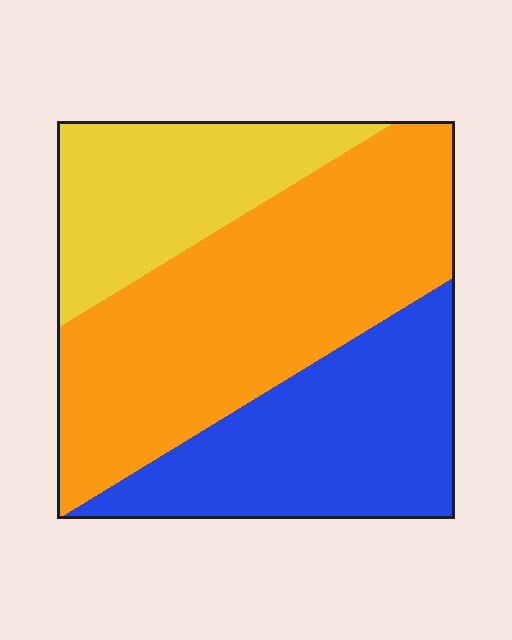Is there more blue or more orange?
Orange.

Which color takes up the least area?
Yellow, at roughly 20%.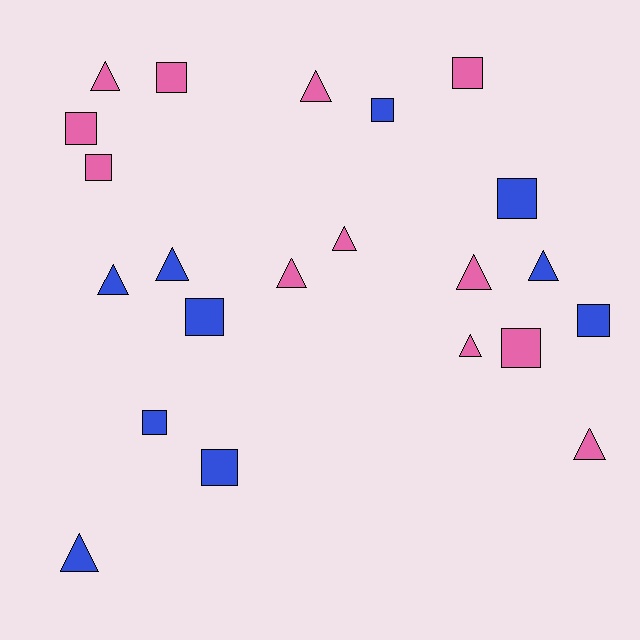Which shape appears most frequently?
Square, with 11 objects.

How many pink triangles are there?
There are 7 pink triangles.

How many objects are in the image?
There are 22 objects.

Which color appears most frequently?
Pink, with 12 objects.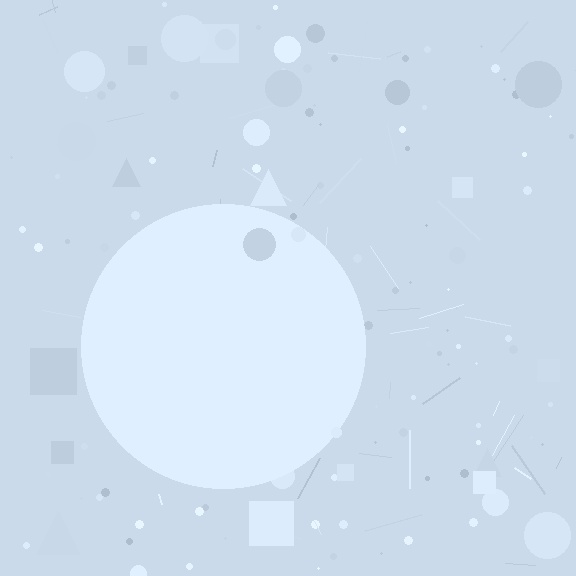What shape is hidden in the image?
A circle is hidden in the image.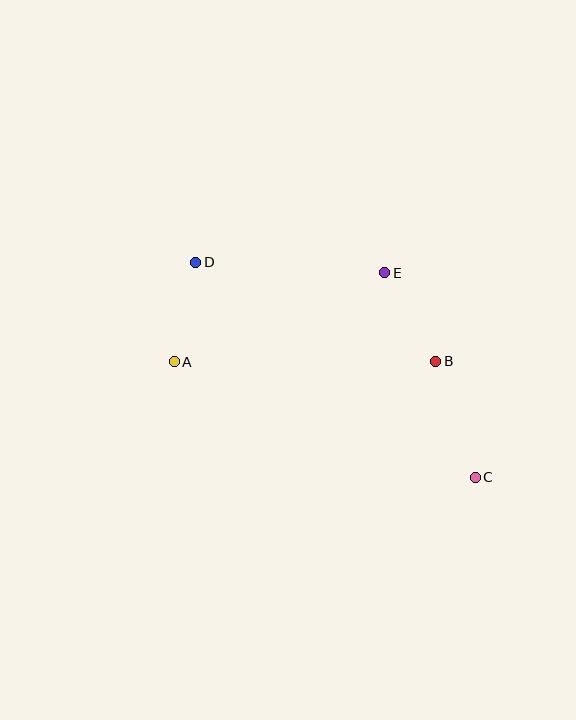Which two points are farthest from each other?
Points C and D are farthest from each other.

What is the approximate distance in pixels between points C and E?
The distance between C and E is approximately 223 pixels.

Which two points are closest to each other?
Points B and E are closest to each other.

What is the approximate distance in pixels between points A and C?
The distance between A and C is approximately 322 pixels.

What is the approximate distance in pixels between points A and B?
The distance between A and B is approximately 261 pixels.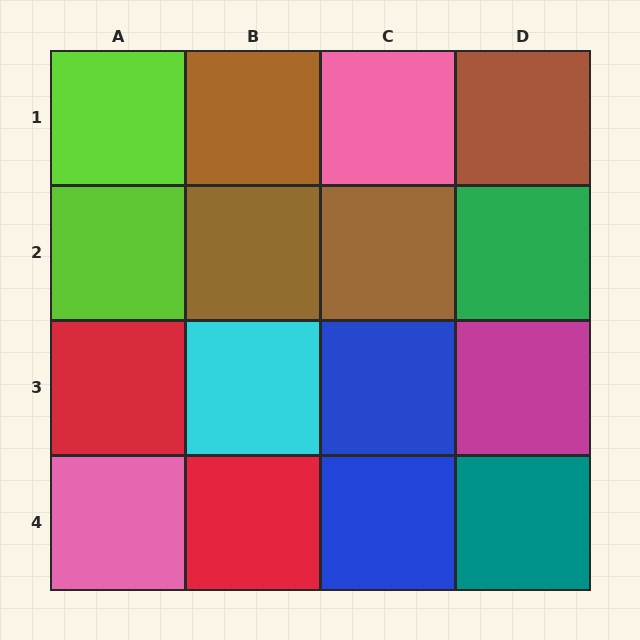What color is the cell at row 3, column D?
Magenta.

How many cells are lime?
2 cells are lime.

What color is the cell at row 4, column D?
Teal.